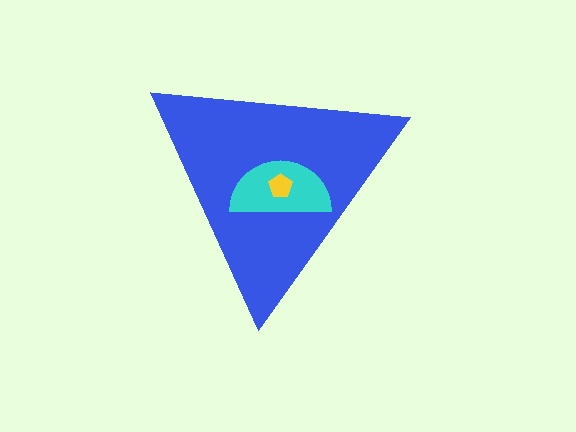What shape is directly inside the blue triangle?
The cyan semicircle.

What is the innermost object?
The yellow pentagon.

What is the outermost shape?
The blue triangle.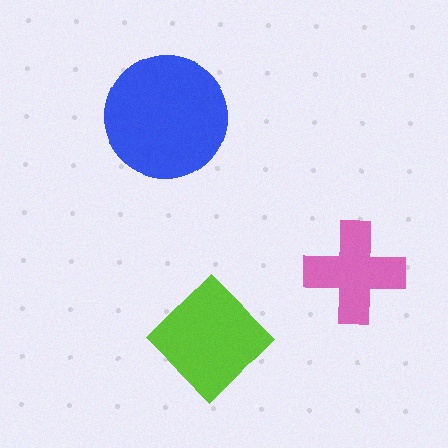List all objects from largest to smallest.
The blue circle, the lime diamond, the pink cross.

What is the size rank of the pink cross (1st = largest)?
3rd.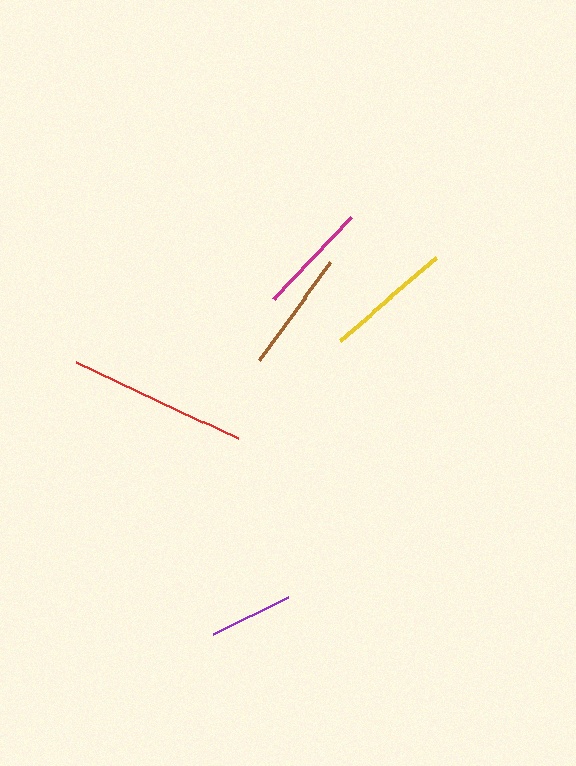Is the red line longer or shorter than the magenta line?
The red line is longer than the magenta line.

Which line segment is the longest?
The red line is the longest at approximately 179 pixels.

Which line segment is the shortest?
The purple line is the shortest at approximately 83 pixels.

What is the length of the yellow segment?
The yellow segment is approximately 126 pixels long.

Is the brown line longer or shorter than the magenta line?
The brown line is longer than the magenta line.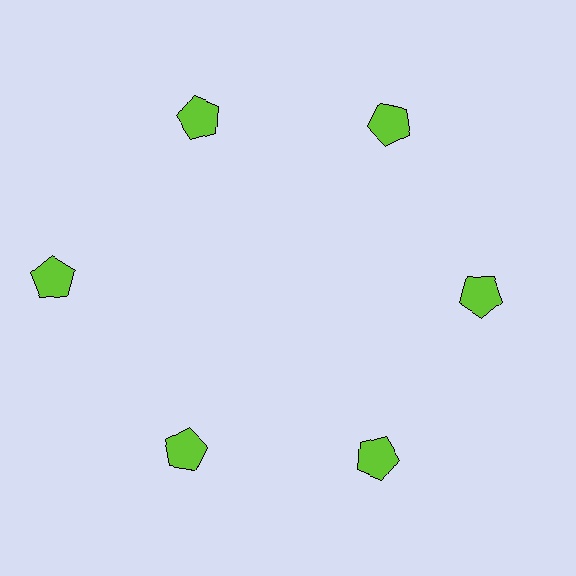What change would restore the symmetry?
The symmetry would be restored by moving it inward, back onto the ring so that all 6 pentagons sit at equal angles and equal distance from the center.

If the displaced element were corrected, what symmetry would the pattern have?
It would have 6-fold rotational symmetry — the pattern would map onto itself every 60 degrees.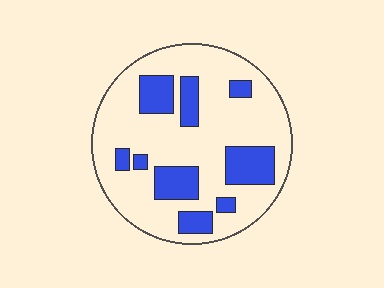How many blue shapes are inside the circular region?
9.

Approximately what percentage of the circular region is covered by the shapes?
Approximately 25%.